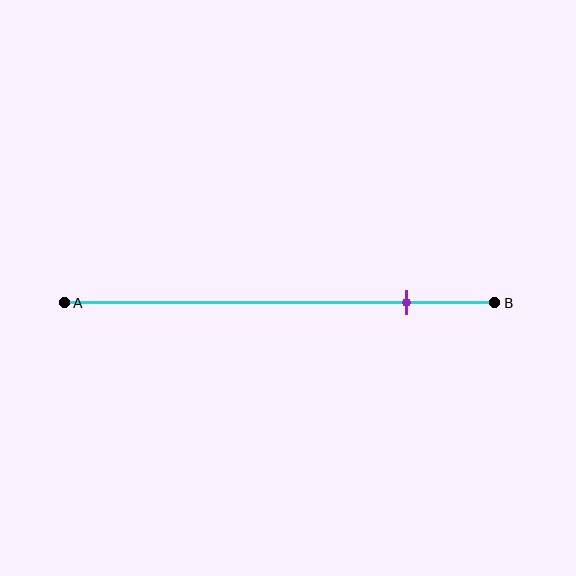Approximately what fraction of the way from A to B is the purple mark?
The purple mark is approximately 80% of the way from A to B.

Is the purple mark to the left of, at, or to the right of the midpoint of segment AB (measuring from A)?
The purple mark is to the right of the midpoint of segment AB.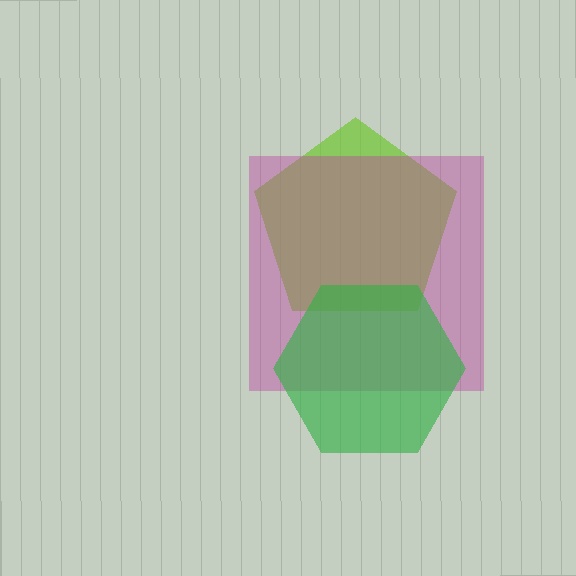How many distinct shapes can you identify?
There are 3 distinct shapes: a lime pentagon, a magenta square, a green hexagon.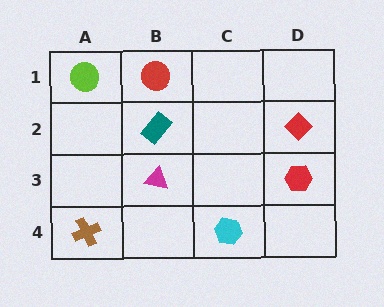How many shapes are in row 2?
2 shapes.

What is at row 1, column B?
A red circle.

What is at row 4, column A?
A brown cross.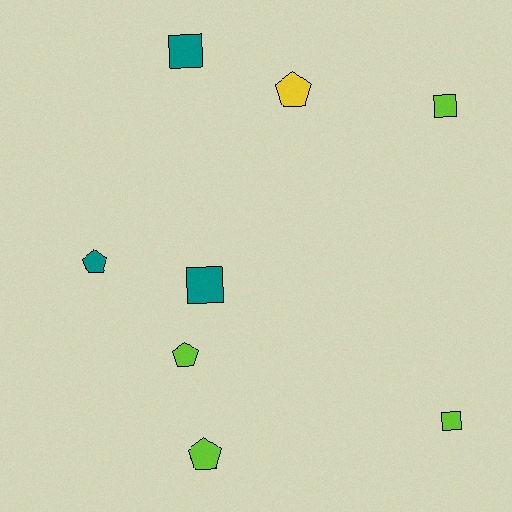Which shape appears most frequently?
Square, with 4 objects.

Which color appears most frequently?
Lime, with 4 objects.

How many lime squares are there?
There are 2 lime squares.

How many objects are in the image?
There are 8 objects.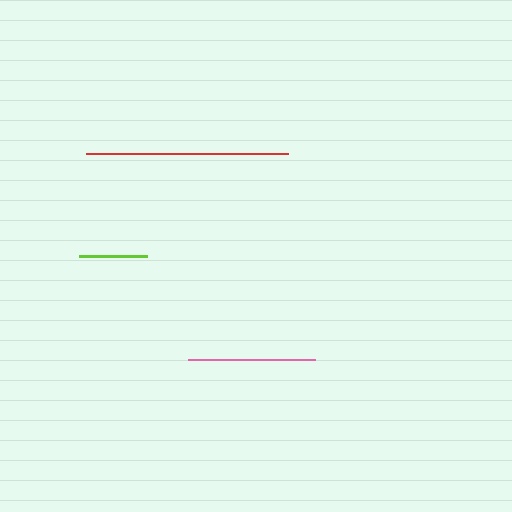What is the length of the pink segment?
The pink segment is approximately 127 pixels long.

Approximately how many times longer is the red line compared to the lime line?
The red line is approximately 3.0 times the length of the lime line.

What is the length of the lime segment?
The lime segment is approximately 68 pixels long.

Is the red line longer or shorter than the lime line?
The red line is longer than the lime line.